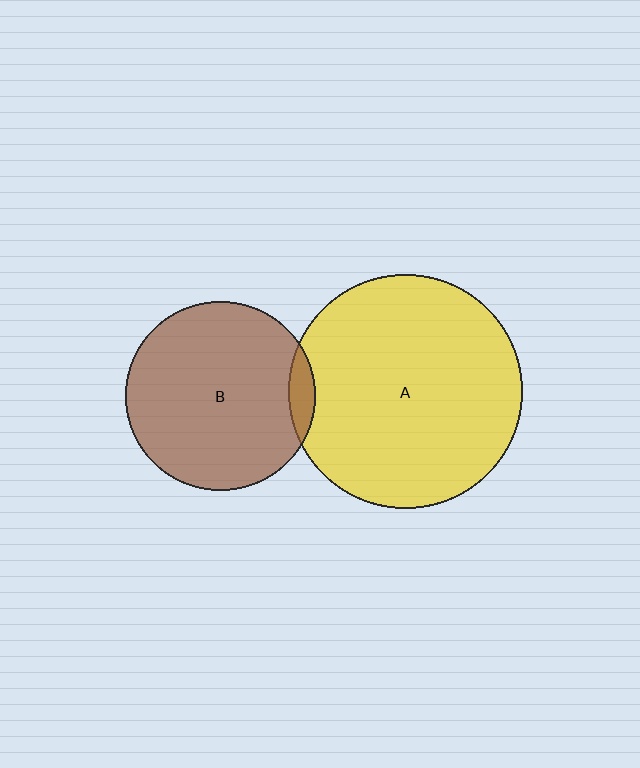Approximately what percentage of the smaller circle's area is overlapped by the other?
Approximately 5%.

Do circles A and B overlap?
Yes.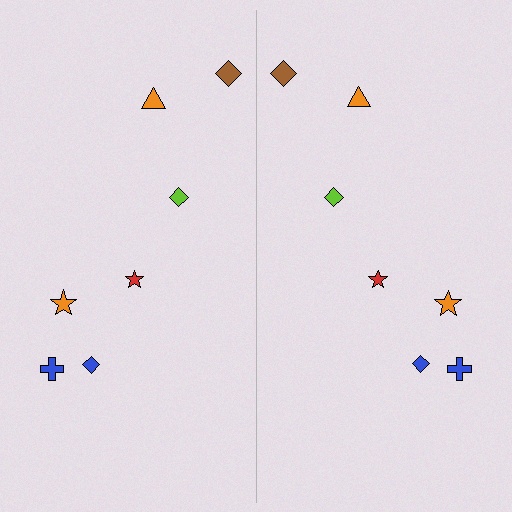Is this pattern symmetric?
Yes, this pattern has bilateral (reflection) symmetry.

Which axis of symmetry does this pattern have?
The pattern has a vertical axis of symmetry running through the center of the image.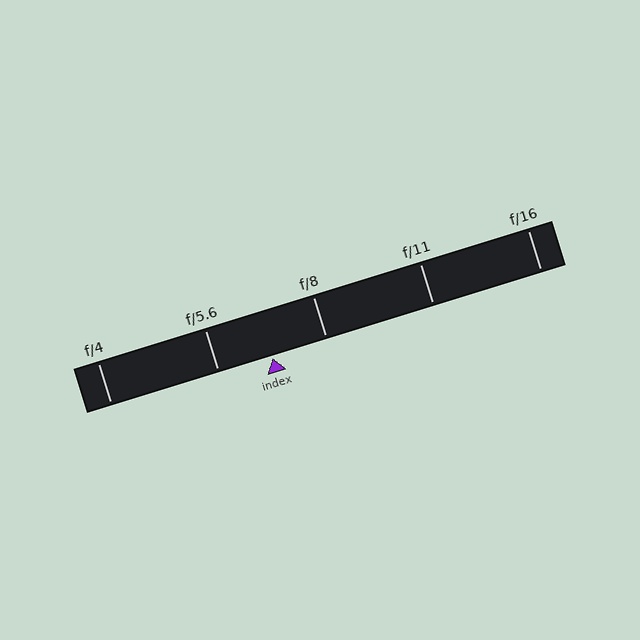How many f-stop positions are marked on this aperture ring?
There are 5 f-stop positions marked.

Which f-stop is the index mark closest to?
The index mark is closest to f/5.6.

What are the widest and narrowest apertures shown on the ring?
The widest aperture shown is f/4 and the narrowest is f/16.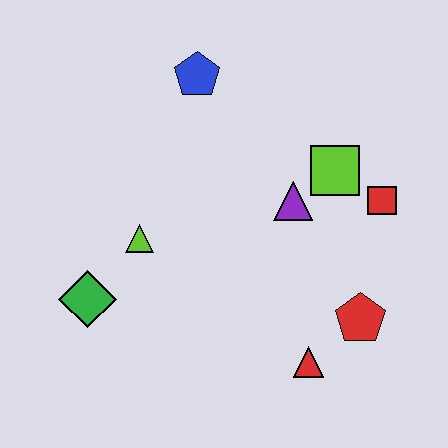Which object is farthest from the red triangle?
The blue pentagon is farthest from the red triangle.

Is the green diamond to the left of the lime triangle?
Yes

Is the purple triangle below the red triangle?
No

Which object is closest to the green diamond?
The lime triangle is closest to the green diamond.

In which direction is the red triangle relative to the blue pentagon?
The red triangle is below the blue pentagon.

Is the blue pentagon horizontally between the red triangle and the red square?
No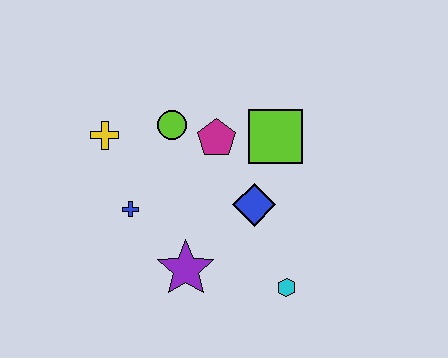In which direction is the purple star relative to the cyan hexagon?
The purple star is to the left of the cyan hexagon.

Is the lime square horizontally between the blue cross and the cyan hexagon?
Yes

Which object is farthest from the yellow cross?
The cyan hexagon is farthest from the yellow cross.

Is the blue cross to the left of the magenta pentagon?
Yes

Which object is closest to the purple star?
The blue cross is closest to the purple star.